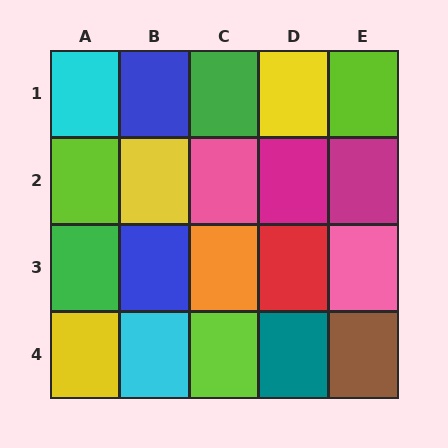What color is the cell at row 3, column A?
Green.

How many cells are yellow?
3 cells are yellow.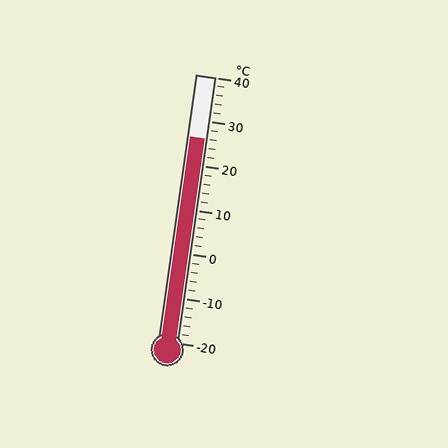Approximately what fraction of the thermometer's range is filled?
The thermometer is filled to approximately 75% of its range.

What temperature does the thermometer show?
The thermometer shows approximately 26°C.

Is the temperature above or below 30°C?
The temperature is below 30°C.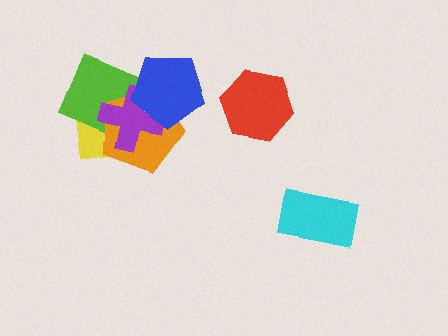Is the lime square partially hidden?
Yes, it is partially covered by another shape.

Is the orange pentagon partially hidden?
Yes, it is partially covered by another shape.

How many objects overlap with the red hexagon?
0 objects overlap with the red hexagon.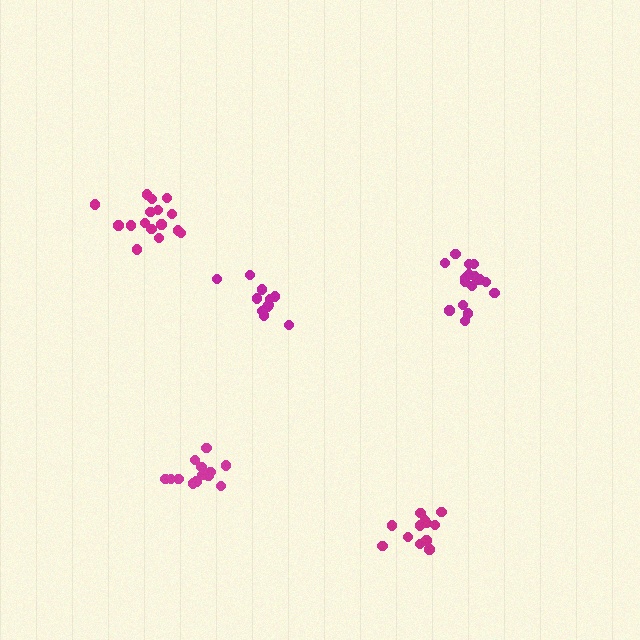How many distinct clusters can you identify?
There are 5 distinct clusters.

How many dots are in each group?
Group 1: 11 dots, Group 2: 16 dots, Group 3: 12 dots, Group 4: 16 dots, Group 5: 13 dots (68 total).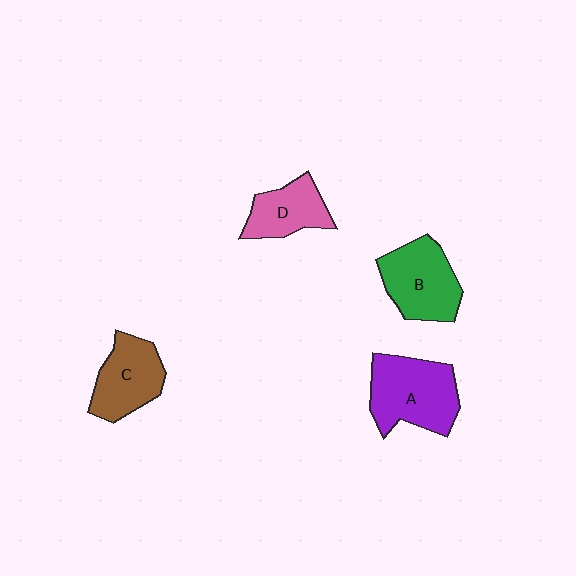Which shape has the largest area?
Shape A (purple).